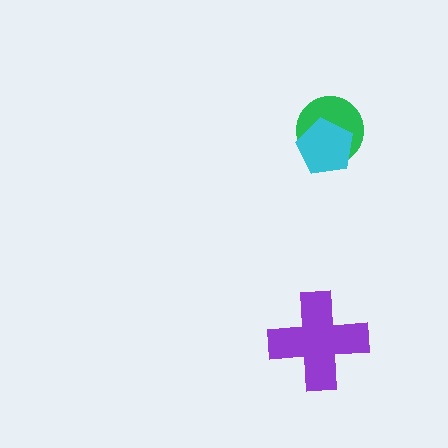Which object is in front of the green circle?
The cyan pentagon is in front of the green circle.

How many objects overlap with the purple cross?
0 objects overlap with the purple cross.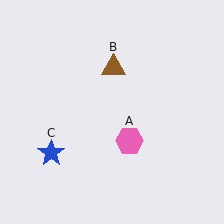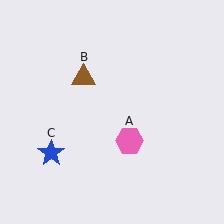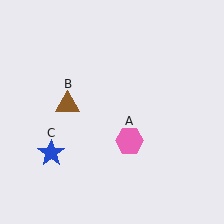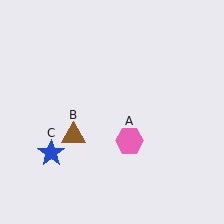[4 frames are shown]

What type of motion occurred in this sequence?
The brown triangle (object B) rotated counterclockwise around the center of the scene.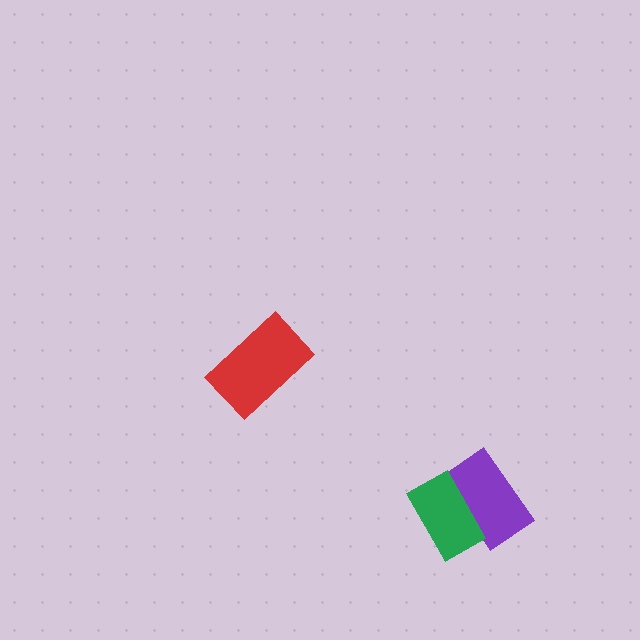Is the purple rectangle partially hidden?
Yes, it is partially covered by another shape.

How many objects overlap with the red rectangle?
0 objects overlap with the red rectangle.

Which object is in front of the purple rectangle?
The green rectangle is in front of the purple rectangle.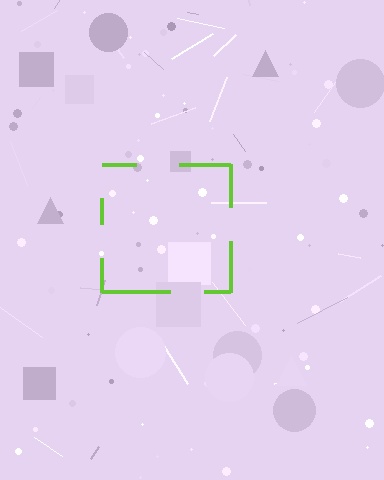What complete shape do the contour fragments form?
The contour fragments form a square.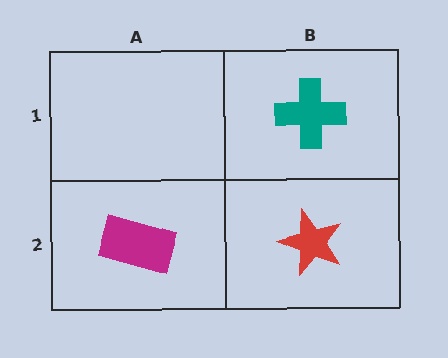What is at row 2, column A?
A magenta rectangle.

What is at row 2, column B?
A red star.